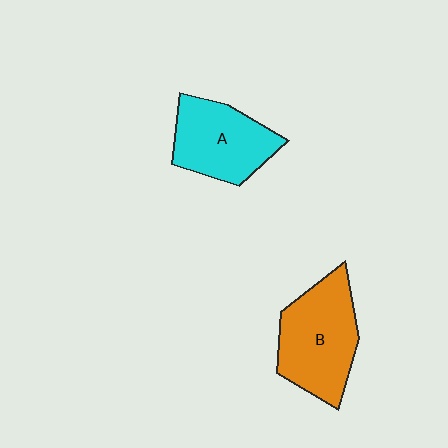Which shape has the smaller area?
Shape A (cyan).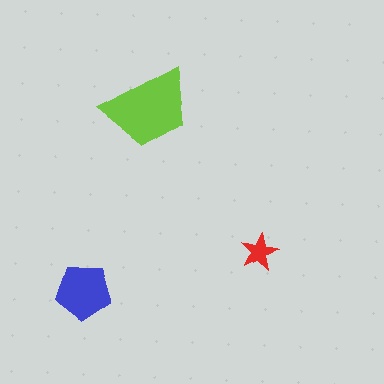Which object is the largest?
The lime trapezoid.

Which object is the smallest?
The red star.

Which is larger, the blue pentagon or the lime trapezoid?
The lime trapezoid.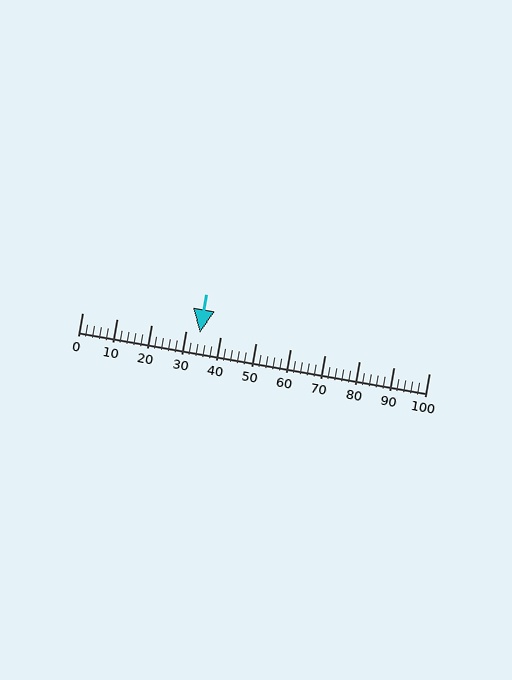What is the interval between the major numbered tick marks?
The major tick marks are spaced 10 units apart.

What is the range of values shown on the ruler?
The ruler shows values from 0 to 100.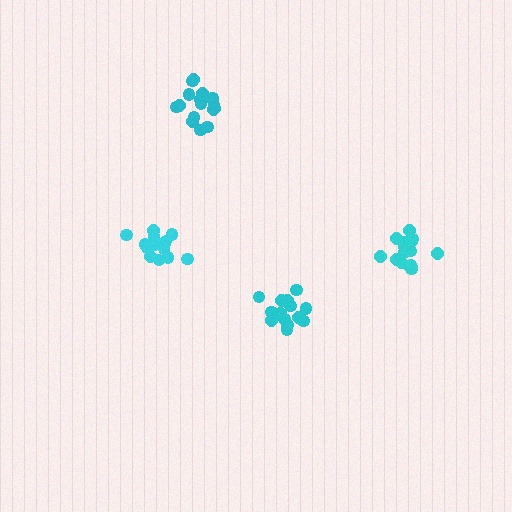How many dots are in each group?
Group 1: 17 dots, Group 2: 16 dots, Group 3: 19 dots, Group 4: 14 dots (66 total).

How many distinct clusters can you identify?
There are 4 distinct clusters.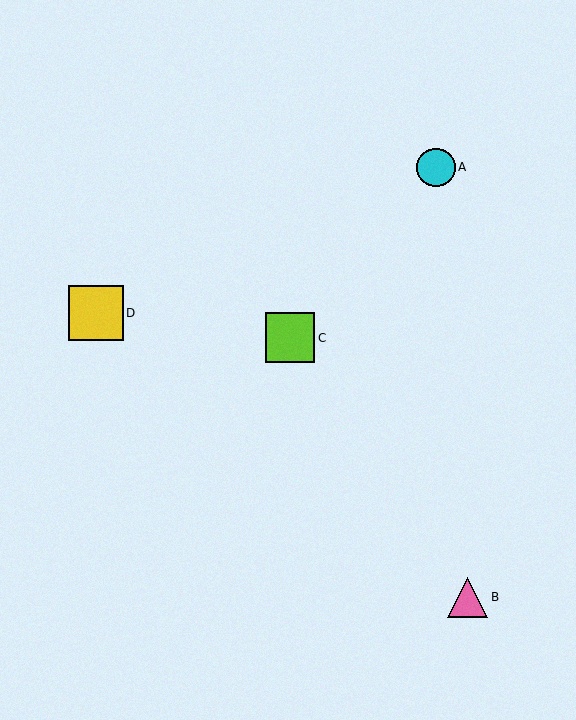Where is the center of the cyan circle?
The center of the cyan circle is at (436, 167).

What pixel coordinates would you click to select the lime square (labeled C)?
Click at (290, 338) to select the lime square C.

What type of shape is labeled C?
Shape C is a lime square.